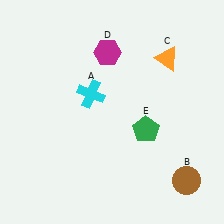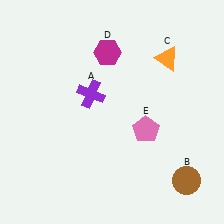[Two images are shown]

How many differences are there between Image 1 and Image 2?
There are 2 differences between the two images.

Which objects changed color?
A changed from cyan to purple. E changed from green to pink.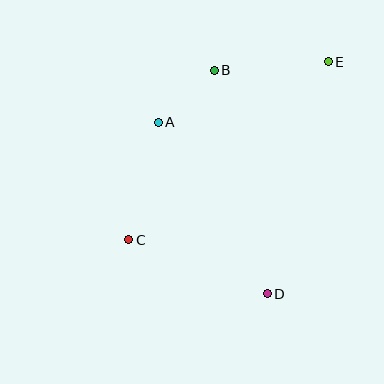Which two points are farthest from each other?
Points C and E are farthest from each other.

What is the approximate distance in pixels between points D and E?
The distance between D and E is approximately 240 pixels.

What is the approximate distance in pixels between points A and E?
The distance between A and E is approximately 180 pixels.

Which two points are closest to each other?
Points A and B are closest to each other.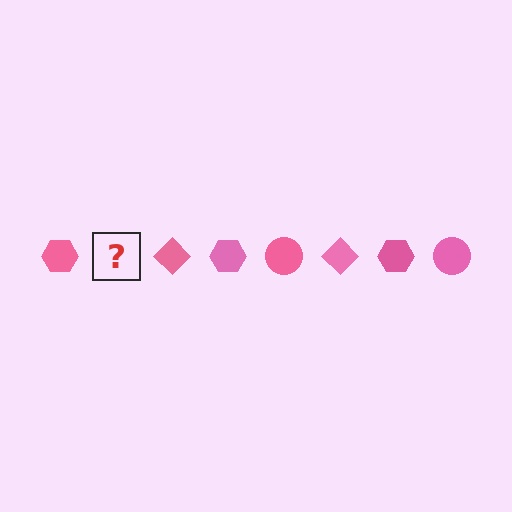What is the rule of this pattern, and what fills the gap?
The rule is that the pattern cycles through hexagon, circle, diamond shapes in pink. The gap should be filled with a pink circle.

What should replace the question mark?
The question mark should be replaced with a pink circle.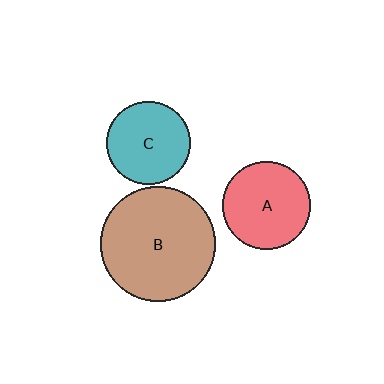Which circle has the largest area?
Circle B (brown).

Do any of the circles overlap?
No, none of the circles overlap.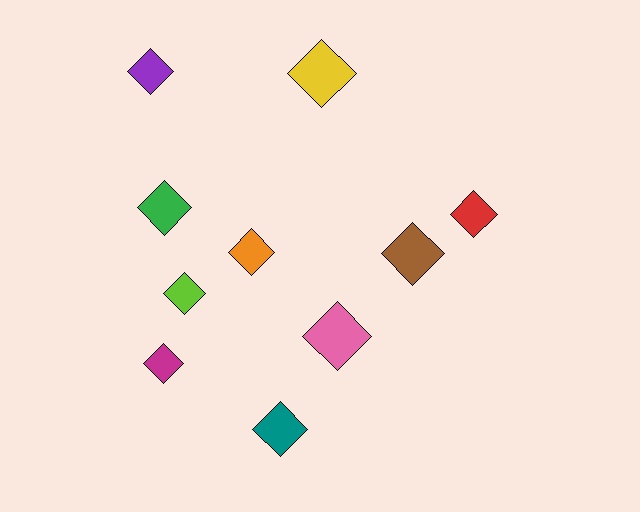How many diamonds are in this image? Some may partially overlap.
There are 10 diamonds.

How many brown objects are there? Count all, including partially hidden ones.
There is 1 brown object.